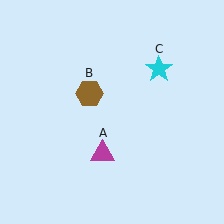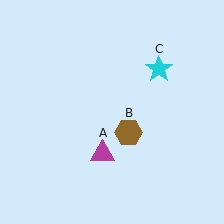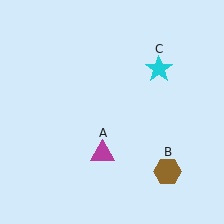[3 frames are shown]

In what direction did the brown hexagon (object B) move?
The brown hexagon (object B) moved down and to the right.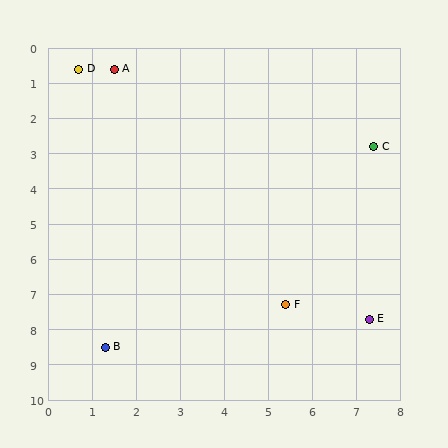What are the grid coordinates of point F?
Point F is at approximately (5.4, 7.3).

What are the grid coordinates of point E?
Point E is at approximately (7.3, 7.7).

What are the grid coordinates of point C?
Point C is at approximately (7.4, 2.8).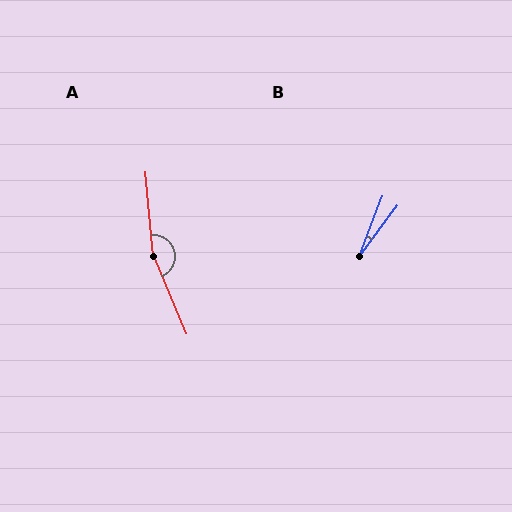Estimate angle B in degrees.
Approximately 15 degrees.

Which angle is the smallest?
B, at approximately 15 degrees.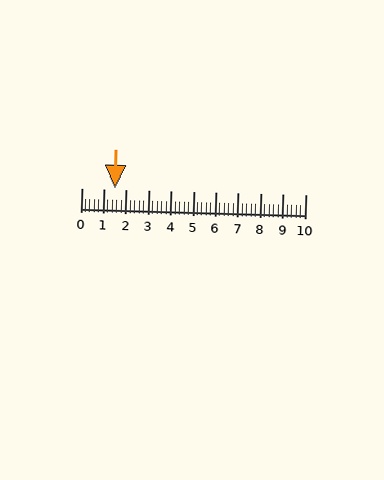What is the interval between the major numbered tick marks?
The major tick marks are spaced 1 units apart.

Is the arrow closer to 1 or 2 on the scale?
The arrow is closer to 2.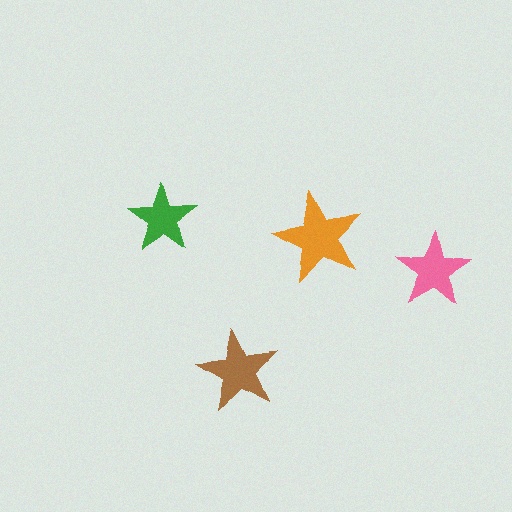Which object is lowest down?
The brown star is bottommost.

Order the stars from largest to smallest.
the orange one, the brown one, the pink one, the green one.